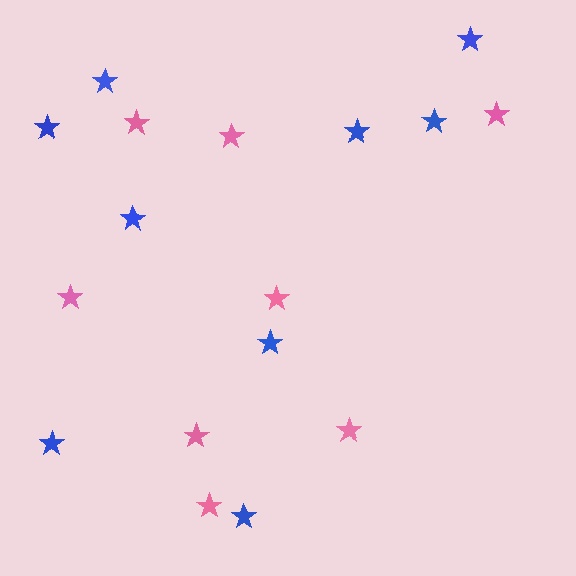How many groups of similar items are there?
There are 2 groups: one group of blue stars (9) and one group of pink stars (8).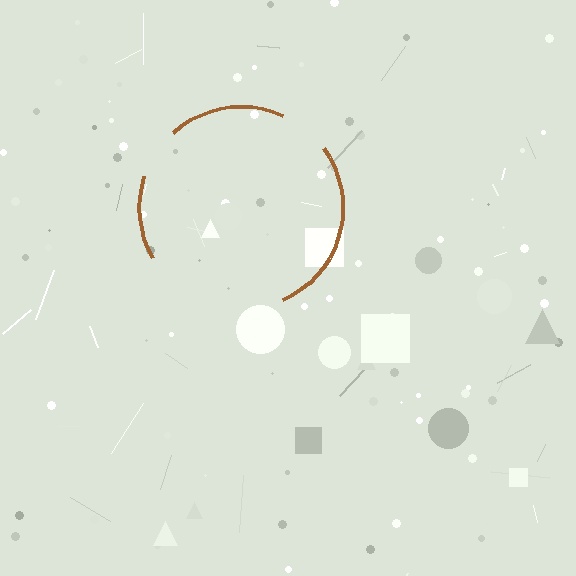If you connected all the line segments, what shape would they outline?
They would outline a circle.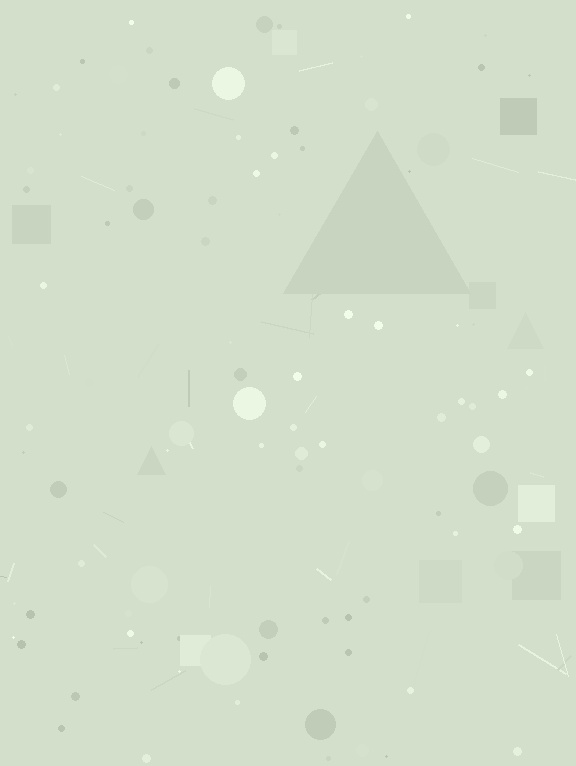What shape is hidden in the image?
A triangle is hidden in the image.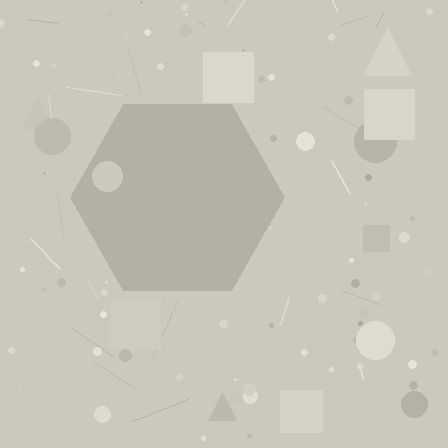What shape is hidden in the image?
A hexagon is hidden in the image.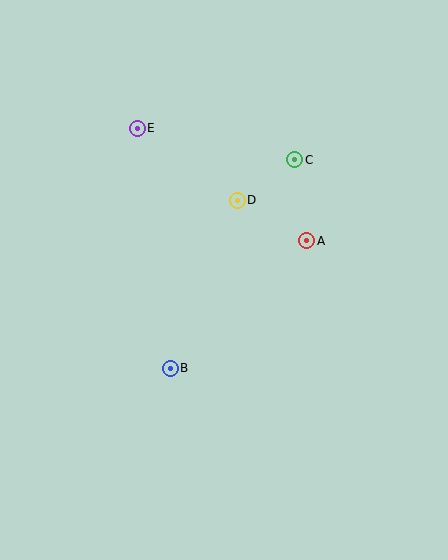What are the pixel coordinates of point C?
Point C is at (295, 160).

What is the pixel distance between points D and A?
The distance between D and A is 81 pixels.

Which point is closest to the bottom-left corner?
Point B is closest to the bottom-left corner.